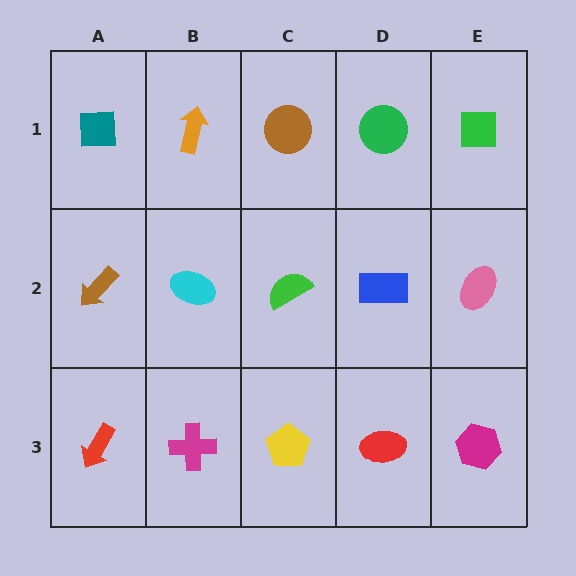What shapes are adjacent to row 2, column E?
A green square (row 1, column E), a magenta hexagon (row 3, column E), a blue rectangle (row 2, column D).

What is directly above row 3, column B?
A cyan ellipse.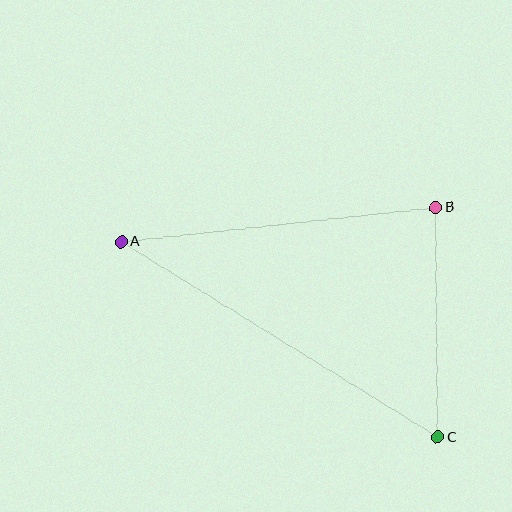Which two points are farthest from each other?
Points A and C are farthest from each other.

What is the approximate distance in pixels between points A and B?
The distance between A and B is approximately 316 pixels.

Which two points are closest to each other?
Points B and C are closest to each other.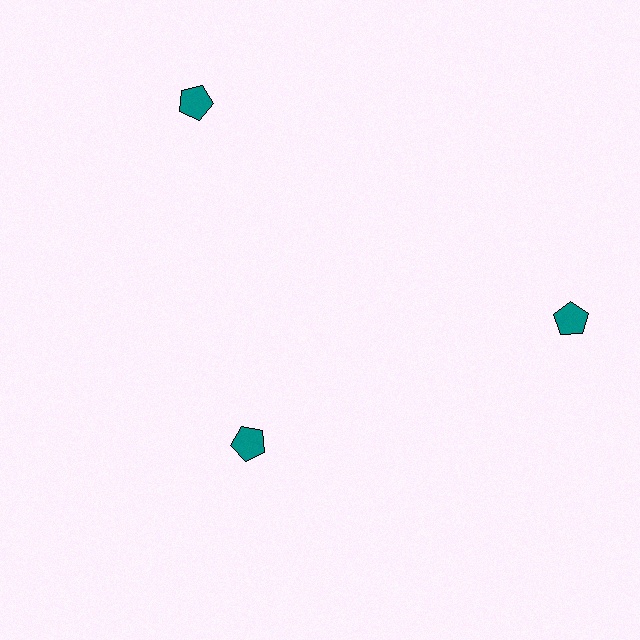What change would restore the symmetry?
The symmetry would be restored by moving it outward, back onto the ring so that all 3 pentagons sit at equal angles and equal distance from the center.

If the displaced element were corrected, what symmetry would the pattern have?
It would have 3-fold rotational symmetry — the pattern would map onto itself every 120 degrees.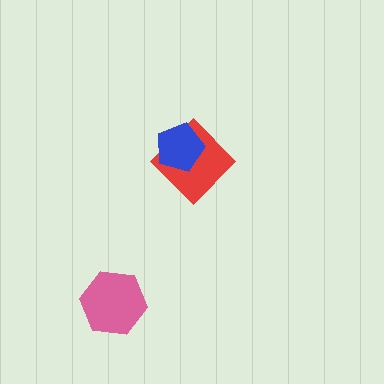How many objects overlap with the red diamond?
1 object overlaps with the red diamond.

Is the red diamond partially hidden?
Yes, it is partially covered by another shape.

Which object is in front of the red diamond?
The blue pentagon is in front of the red diamond.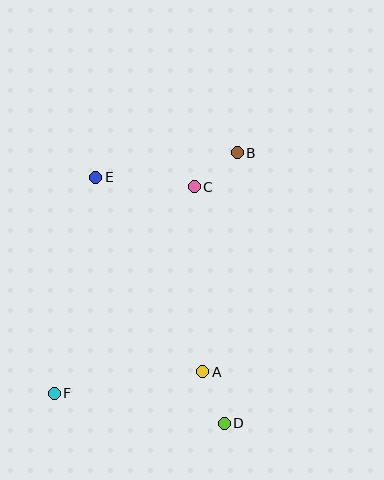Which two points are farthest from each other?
Points B and F are farthest from each other.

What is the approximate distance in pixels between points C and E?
The distance between C and E is approximately 99 pixels.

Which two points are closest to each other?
Points B and C are closest to each other.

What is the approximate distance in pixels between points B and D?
The distance between B and D is approximately 271 pixels.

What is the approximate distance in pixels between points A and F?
The distance between A and F is approximately 150 pixels.